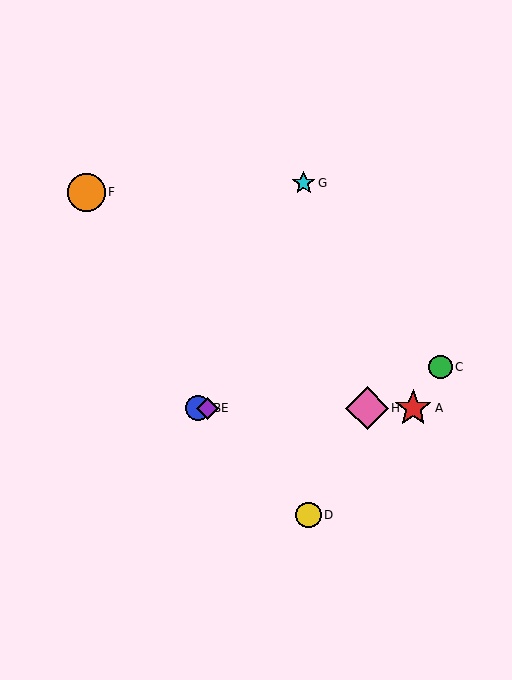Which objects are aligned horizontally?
Objects A, B, E, H are aligned horizontally.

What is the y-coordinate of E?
Object E is at y≈408.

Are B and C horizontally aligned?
No, B is at y≈408 and C is at y≈367.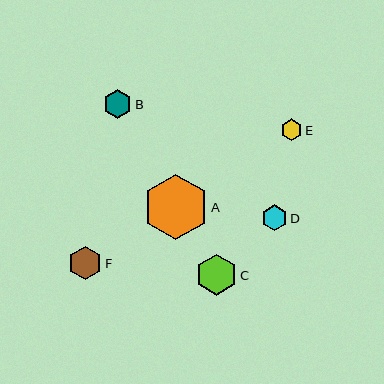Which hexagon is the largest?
Hexagon A is the largest with a size of approximately 65 pixels.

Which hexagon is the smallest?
Hexagon E is the smallest with a size of approximately 22 pixels.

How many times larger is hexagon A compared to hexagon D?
Hexagon A is approximately 2.5 times the size of hexagon D.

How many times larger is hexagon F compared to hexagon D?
Hexagon F is approximately 1.3 times the size of hexagon D.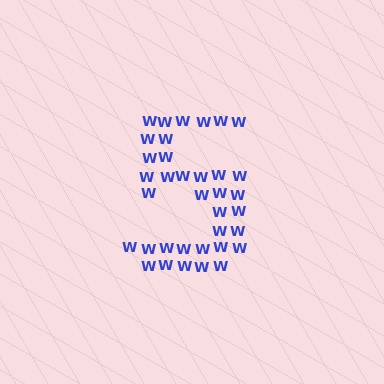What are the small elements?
The small elements are letter W's.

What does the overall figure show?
The overall figure shows the digit 5.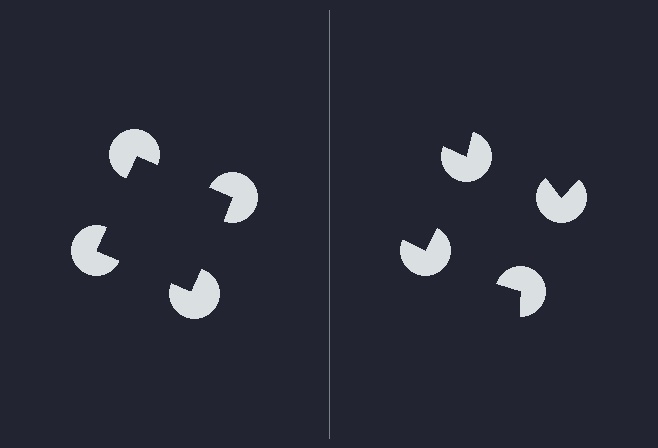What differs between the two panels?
The pac-man discs are positioned identically on both sides; only the wedge orientations differ. On the left they align to a square; on the right they are misaligned.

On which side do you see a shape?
An illusory square appears on the left side. On the right side the wedge cuts are rotated, so no coherent shape forms.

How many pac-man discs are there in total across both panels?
8 — 4 on each side.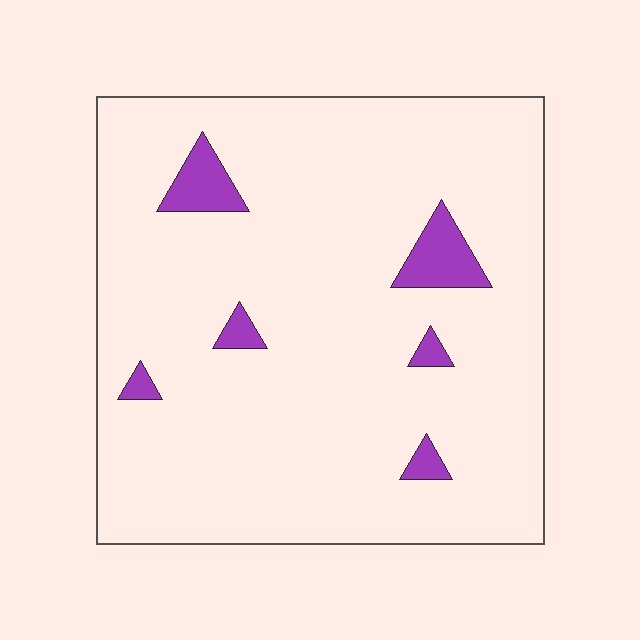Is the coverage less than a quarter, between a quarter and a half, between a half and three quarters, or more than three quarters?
Less than a quarter.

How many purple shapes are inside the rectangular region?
6.